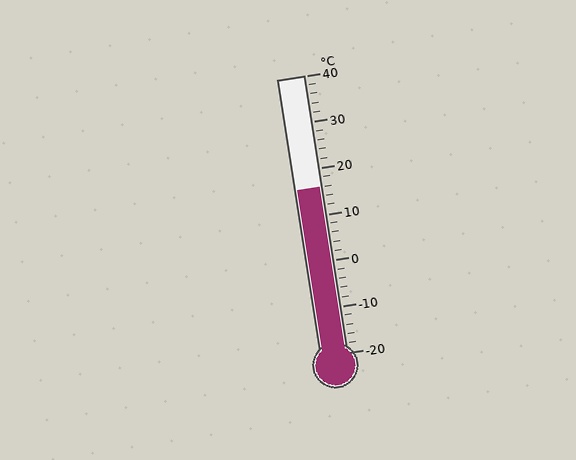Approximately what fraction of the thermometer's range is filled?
The thermometer is filled to approximately 60% of its range.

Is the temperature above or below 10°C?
The temperature is above 10°C.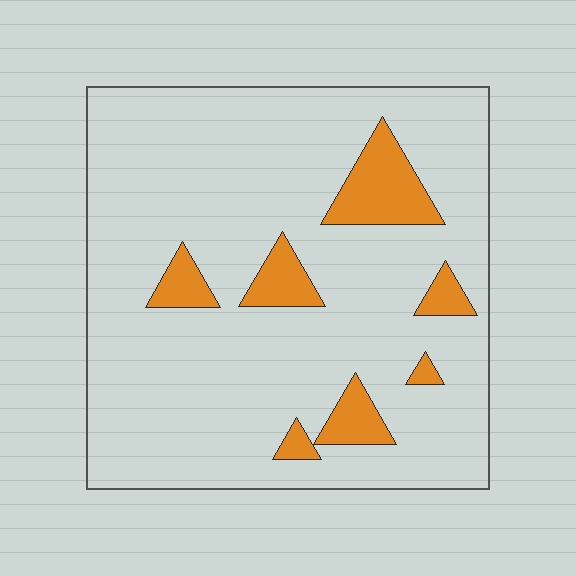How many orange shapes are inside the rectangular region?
7.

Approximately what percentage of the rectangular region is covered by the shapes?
Approximately 10%.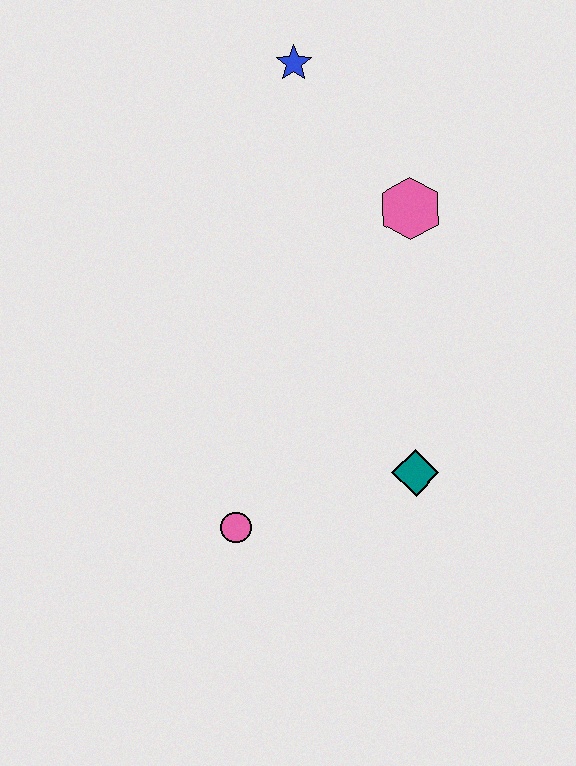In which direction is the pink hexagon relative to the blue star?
The pink hexagon is below the blue star.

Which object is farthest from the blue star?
The pink circle is farthest from the blue star.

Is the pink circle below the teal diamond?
Yes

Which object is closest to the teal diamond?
The pink circle is closest to the teal diamond.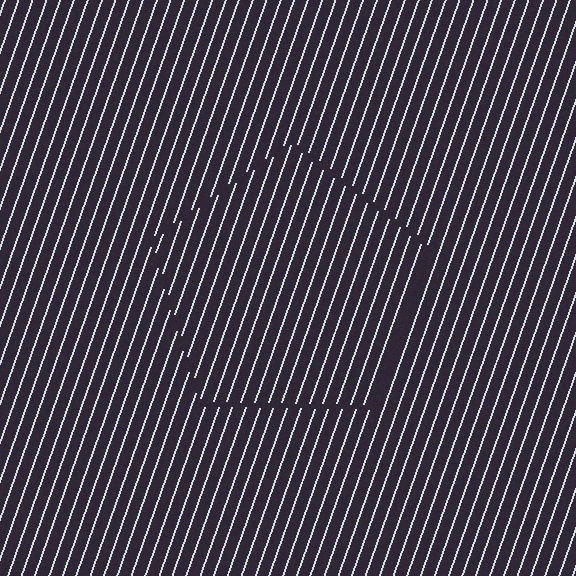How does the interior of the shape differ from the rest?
The interior of the shape contains the same grating, shifted by half a period — the contour is defined by the phase discontinuity where line-ends from the inner and outer gratings abut.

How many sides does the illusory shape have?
5 sides — the line-ends trace a pentagon.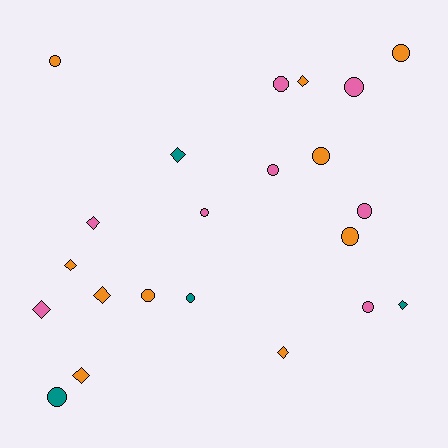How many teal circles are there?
There are 2 teal circles.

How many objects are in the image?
There are 22 objects.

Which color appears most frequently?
Orange, with 10 objects.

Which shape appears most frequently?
Circle, with 13 objects.